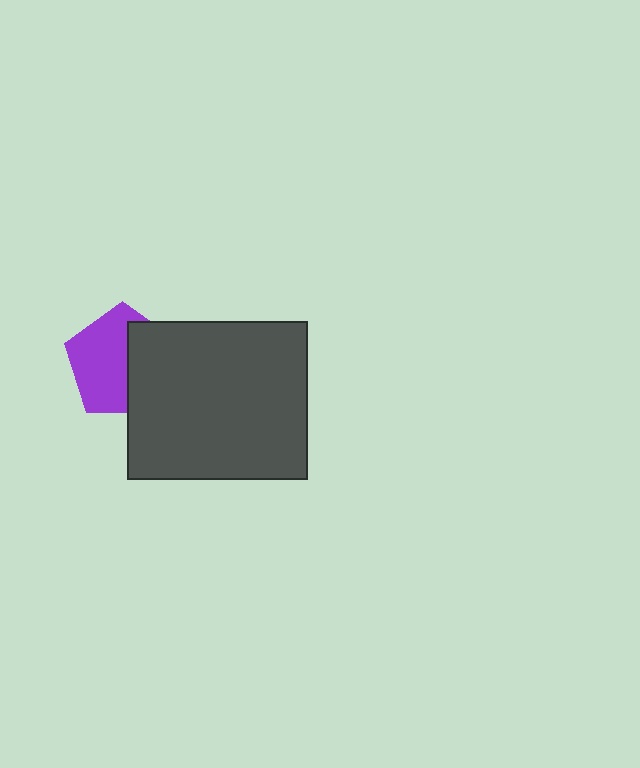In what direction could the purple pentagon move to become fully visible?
The purple pentagon could move left. That would shift it out from behind the dark gray rectangle entirely.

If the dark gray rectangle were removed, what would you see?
You would see the complete purple pentagon.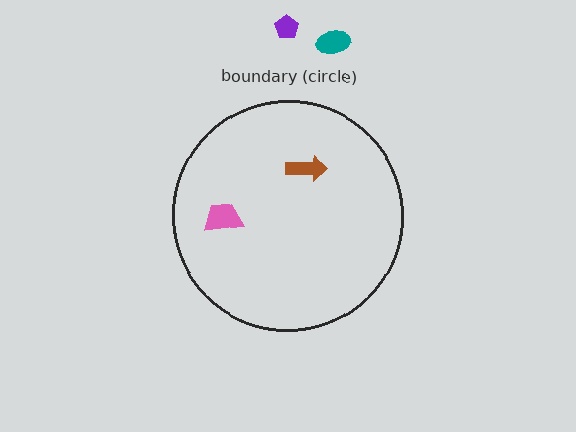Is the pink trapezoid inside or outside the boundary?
Inside.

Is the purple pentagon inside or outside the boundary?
Outside.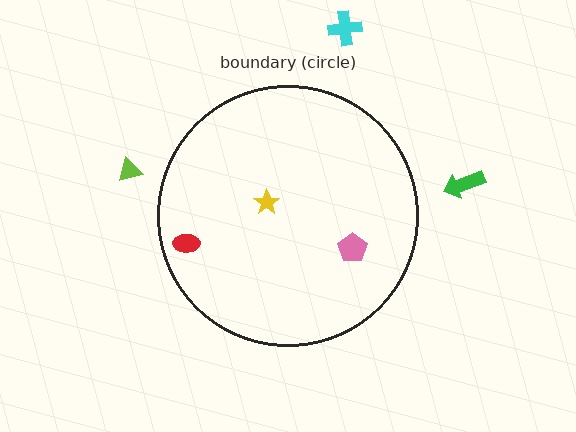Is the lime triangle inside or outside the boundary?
Outside.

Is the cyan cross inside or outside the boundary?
Outside.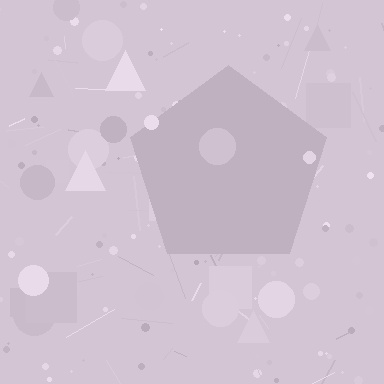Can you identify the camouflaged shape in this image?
The camouflaged shape is a pentagon.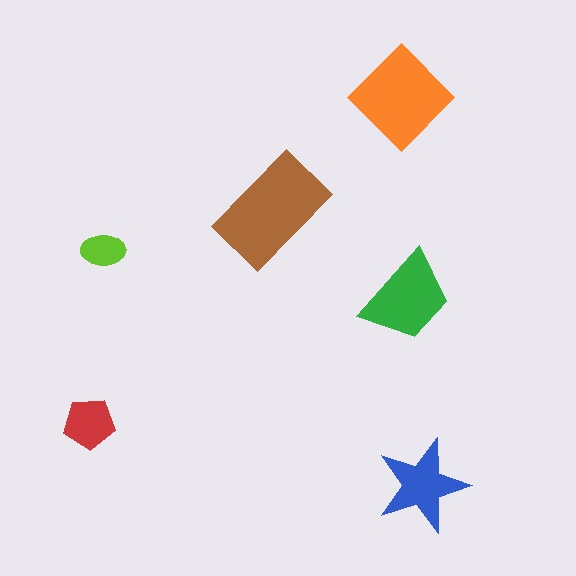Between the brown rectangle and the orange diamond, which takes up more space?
The brown rectangle.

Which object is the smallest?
The lime ellipse.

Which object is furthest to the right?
The blue star is rightmost.